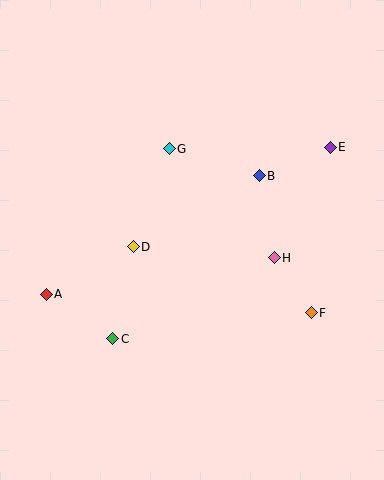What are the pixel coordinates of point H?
Point H is at (274, 258).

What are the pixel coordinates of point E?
Point E is at (330, 147).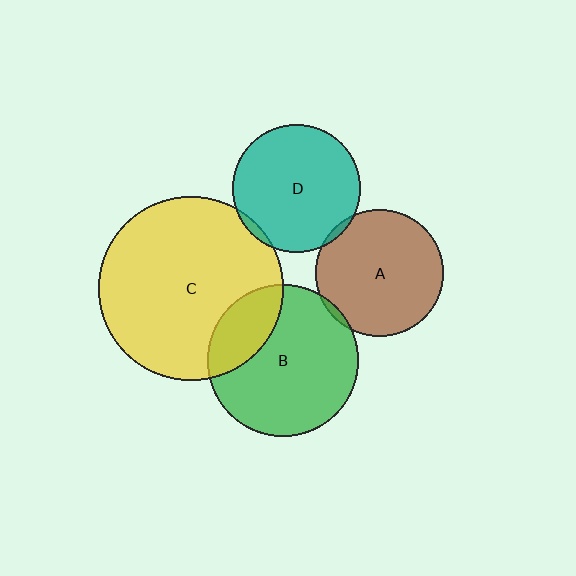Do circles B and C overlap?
Yes.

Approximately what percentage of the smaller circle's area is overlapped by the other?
Approximately 25%.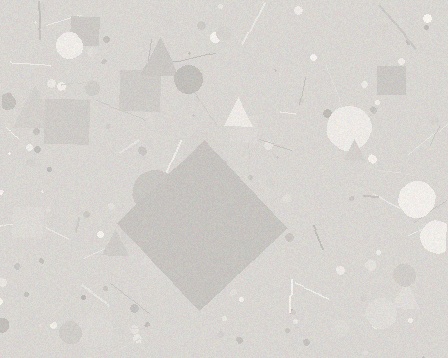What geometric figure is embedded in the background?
A diamond is embedded in the background.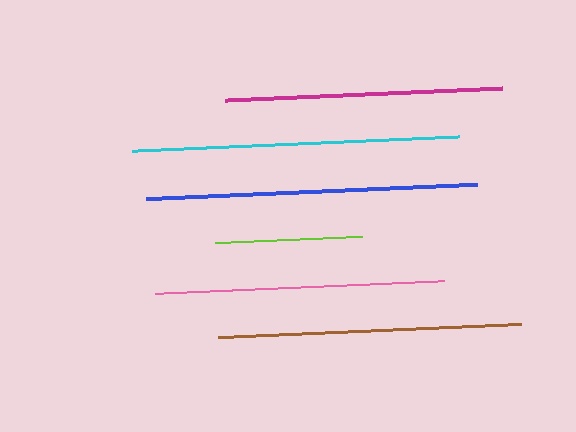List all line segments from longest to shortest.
From longest to shortest: blue, cyan, brown, pink, magenta, lime.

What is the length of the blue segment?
The blue segment is approximately 330 pixels long.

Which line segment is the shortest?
The lime line is the shortest at approximately 146 pixels.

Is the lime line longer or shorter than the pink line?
The pink line is longer than the lime line.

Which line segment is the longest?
The blue line is the longest at approximately 330 pixels.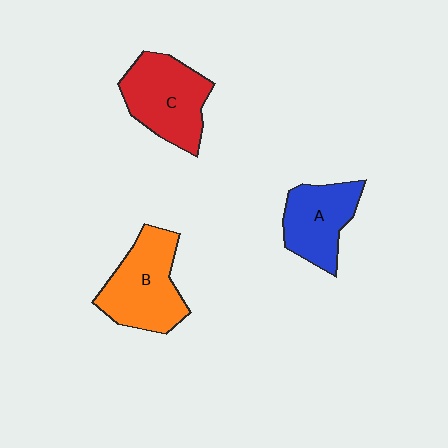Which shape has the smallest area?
Shape A (blue).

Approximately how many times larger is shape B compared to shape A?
Approximately 1.3 times.